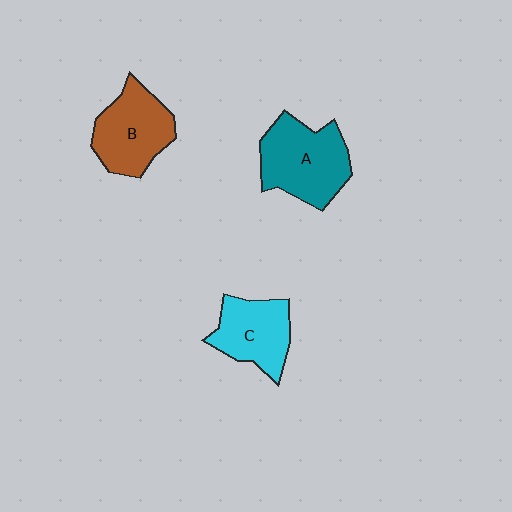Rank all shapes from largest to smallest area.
From largest to smallest: A (teal), B (brown), C (cyan).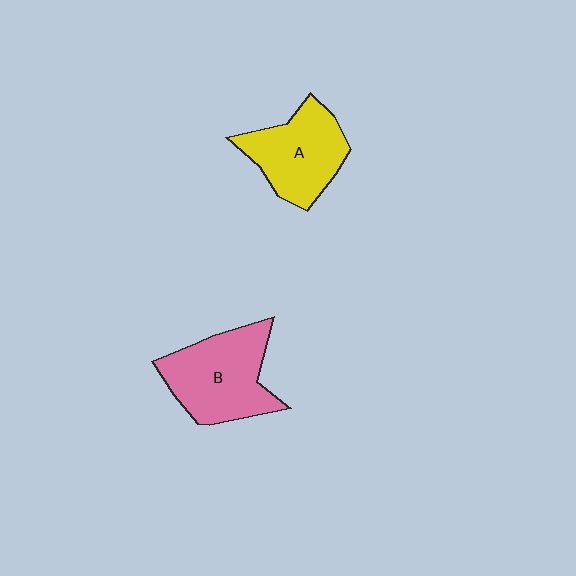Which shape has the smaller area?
Shape A (yellow).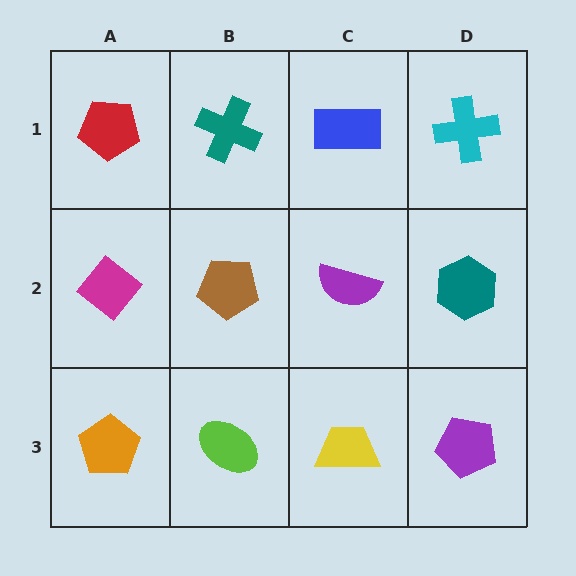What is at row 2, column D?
A teal hexagon.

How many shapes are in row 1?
4 shapes.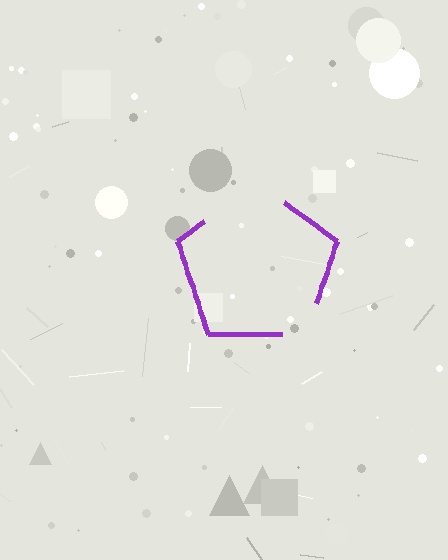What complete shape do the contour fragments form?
The contour fragments form a pentagon.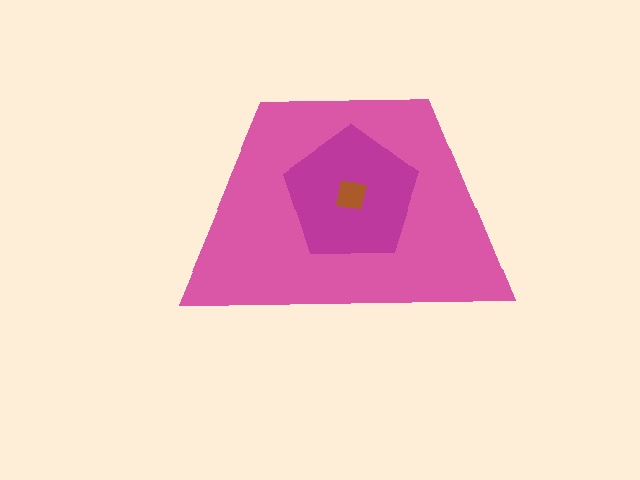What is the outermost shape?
The pink trapezoid.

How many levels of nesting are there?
3.